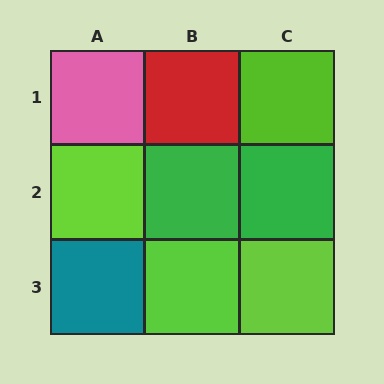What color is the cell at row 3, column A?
Teal.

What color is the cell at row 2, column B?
Green.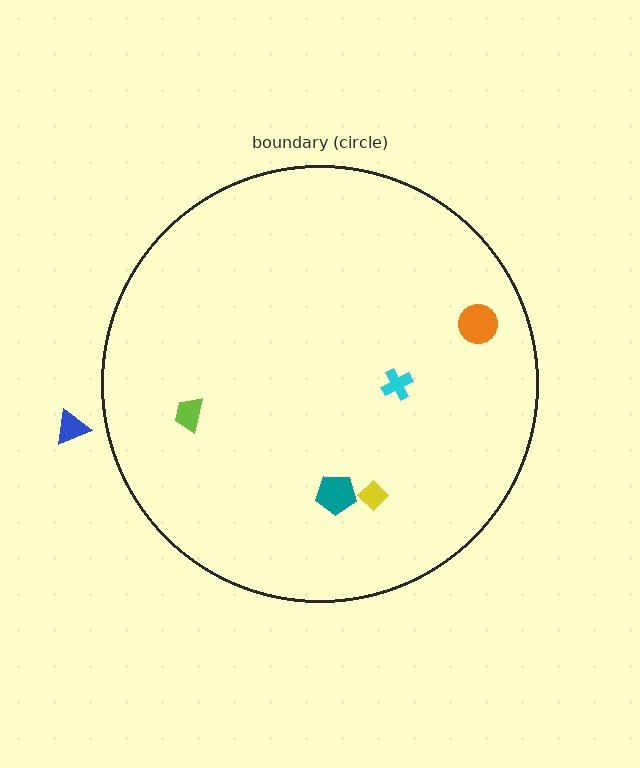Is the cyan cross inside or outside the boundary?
Inside.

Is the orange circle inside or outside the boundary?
Inside.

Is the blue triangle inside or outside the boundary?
Outside.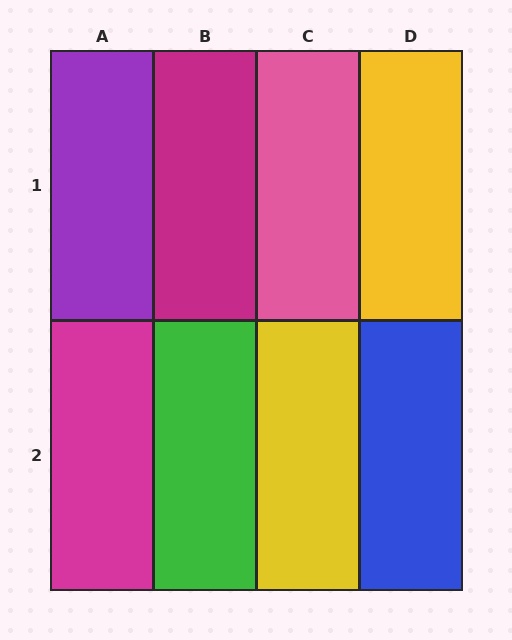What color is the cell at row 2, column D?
Blue.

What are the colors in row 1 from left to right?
Purple, magenta, pink, yellow.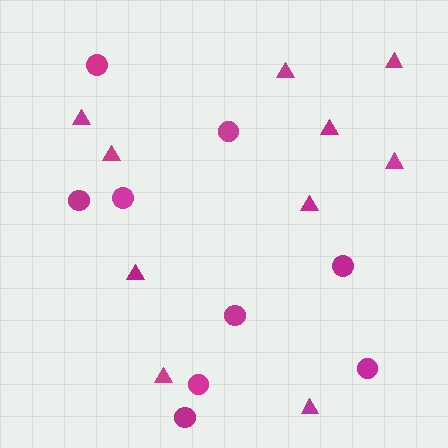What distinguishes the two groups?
There are 2 groups: one group of triangles (10) and one group of circles (9).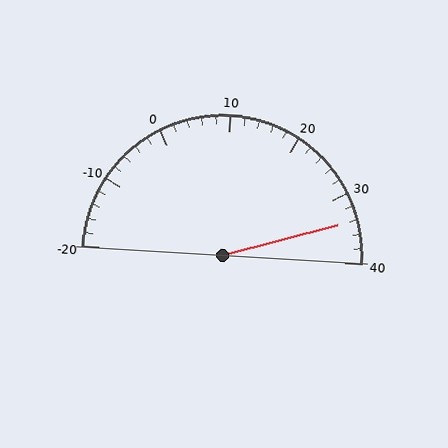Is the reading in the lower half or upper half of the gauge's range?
The reading is in the upper half of the range (-20 to 40).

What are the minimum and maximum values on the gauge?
The gauge ranges from -20 to 40.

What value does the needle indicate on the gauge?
The needle indicates approximately 34.